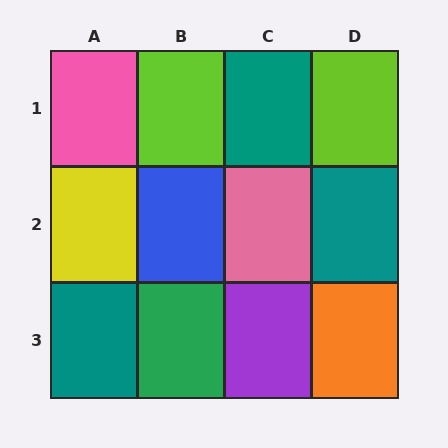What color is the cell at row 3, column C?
Purple.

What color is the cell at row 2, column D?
Teal.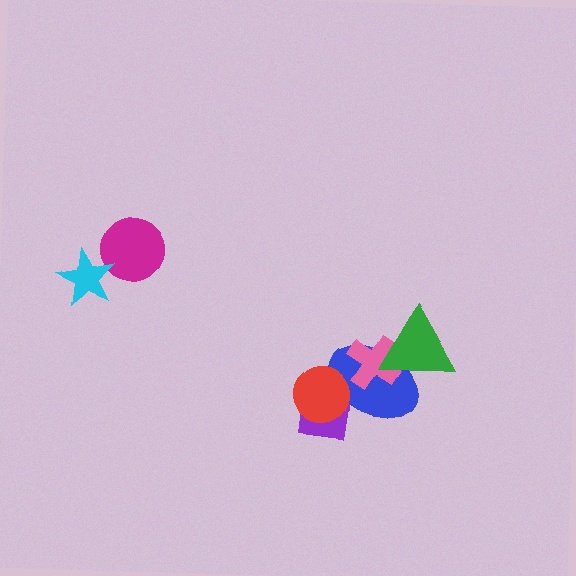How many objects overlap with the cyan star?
1 object overlaps with the cyan star.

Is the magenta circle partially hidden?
Yes, it is partially covered by another shape.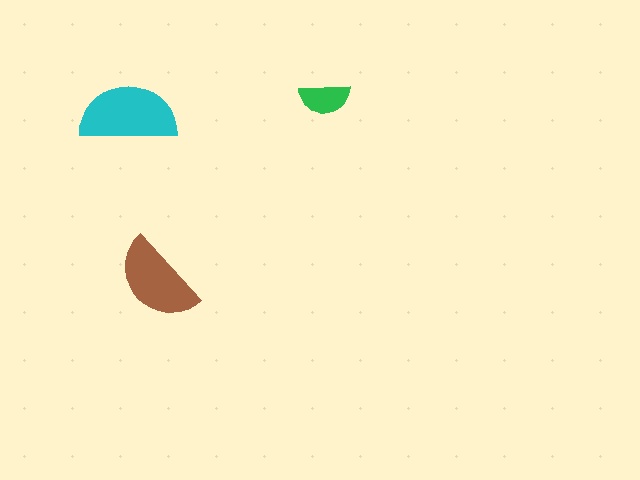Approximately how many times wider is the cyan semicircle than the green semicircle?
About 2 times wider.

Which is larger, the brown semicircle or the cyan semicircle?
The cyan one.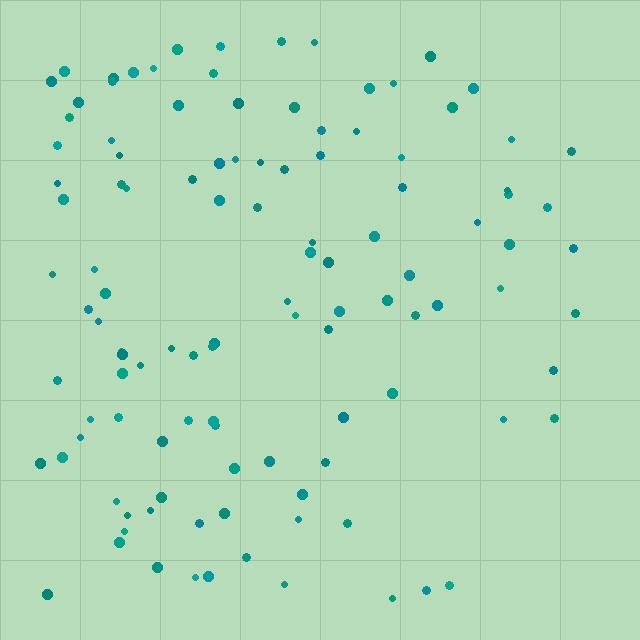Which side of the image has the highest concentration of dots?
The left.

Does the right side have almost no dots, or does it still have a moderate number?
Still a moderate number, just noticeably fewer than the left.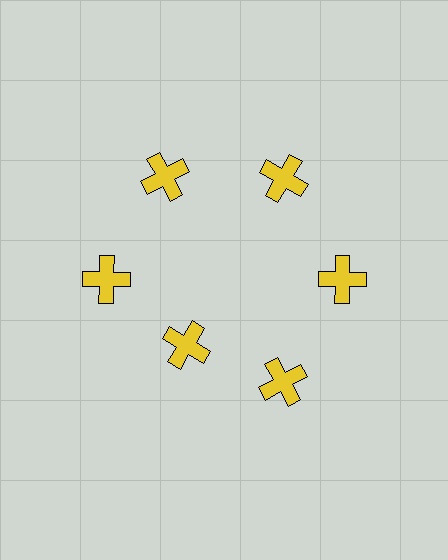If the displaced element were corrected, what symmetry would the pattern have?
It would have 6-fold rotational symmetry — the pattern would map onto itself every 60 degrees.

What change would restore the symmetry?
The symmetry would be restored by moving it outward, back onto the ring so that all 6 crosses sit at equal angles and equal distance from the center.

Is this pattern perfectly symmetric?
No. The 6 yellow crosses are arranged in a ring, but one element near the 7 o'clock position is pulled inward toward the center, breaking the 6-fold rotational symmetry.